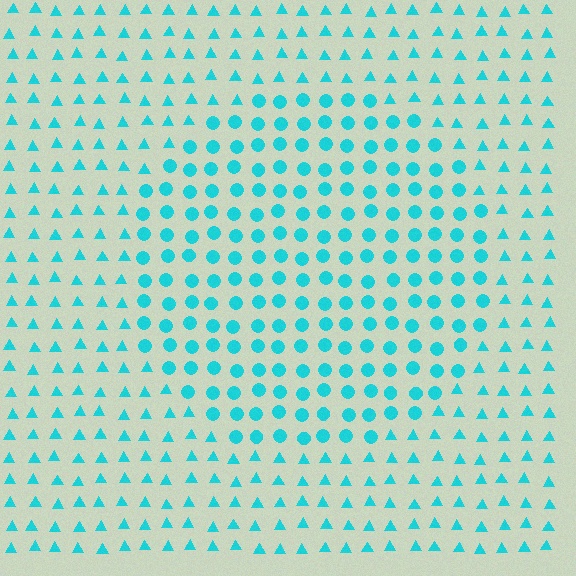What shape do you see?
I see a circle.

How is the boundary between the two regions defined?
The boundary is defined by a change in element shape: circles inside vs. triangles outside. All elements share the same color and spacing.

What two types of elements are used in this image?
The image uses circles inside the circle region and triangles outside it.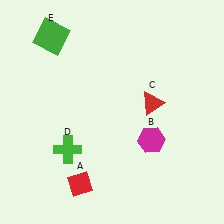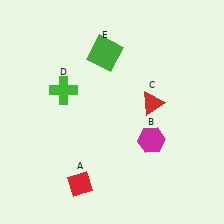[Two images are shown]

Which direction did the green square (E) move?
The green square (E) moved right.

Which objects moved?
The objects that moved are: the green cross (D), the green square (E).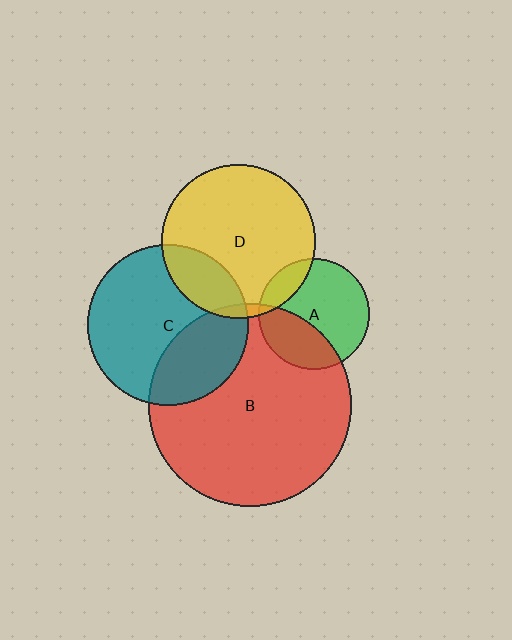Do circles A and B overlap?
Yes.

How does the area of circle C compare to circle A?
Approximately 2.1 times.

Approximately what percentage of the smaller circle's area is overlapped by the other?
Approximately 35%.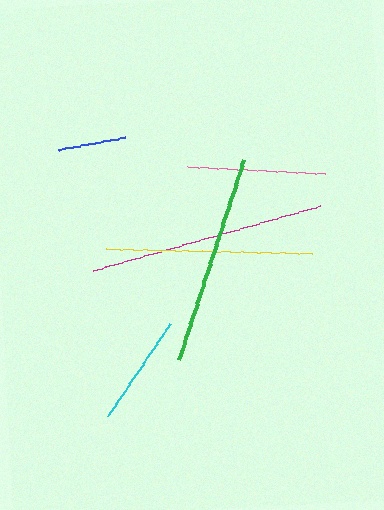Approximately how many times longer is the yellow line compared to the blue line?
The yellow line is approximately 3.0 times the length of the blue line.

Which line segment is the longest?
The magenta line is the longest at approximately 236 pixels.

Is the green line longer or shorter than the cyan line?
The green line is longer than the cyan line.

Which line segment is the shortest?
The blue line is the shortest at approximately 68 pixels.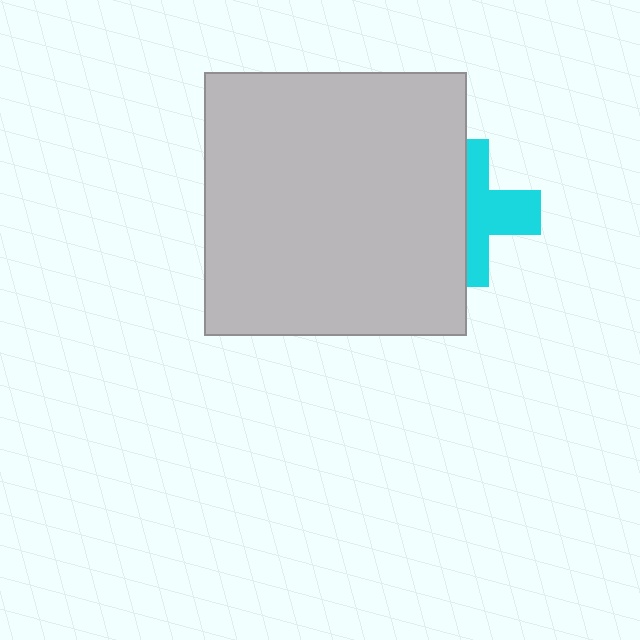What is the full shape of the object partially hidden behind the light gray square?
The partially hidden object is a cyan cross.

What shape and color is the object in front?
The object in front is a light gray square.